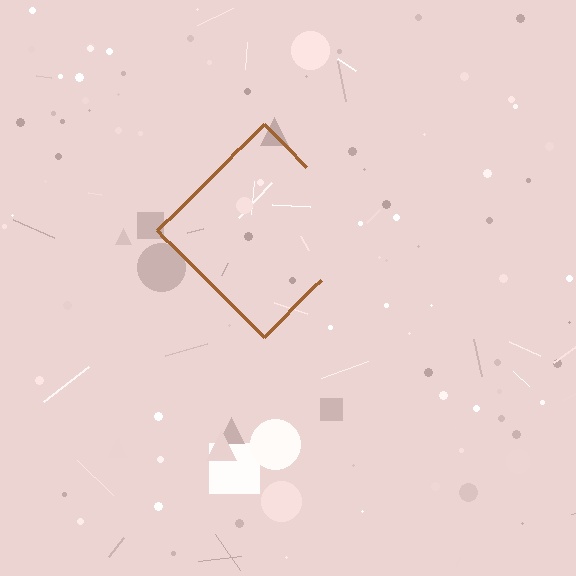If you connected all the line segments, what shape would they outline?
They would outline a diamond.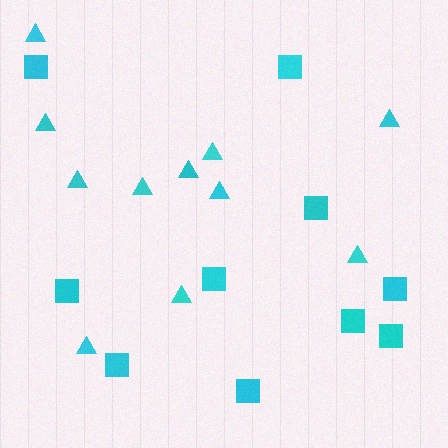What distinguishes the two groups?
There are 2 groups: one group of triangles (11) and one group of squares (10).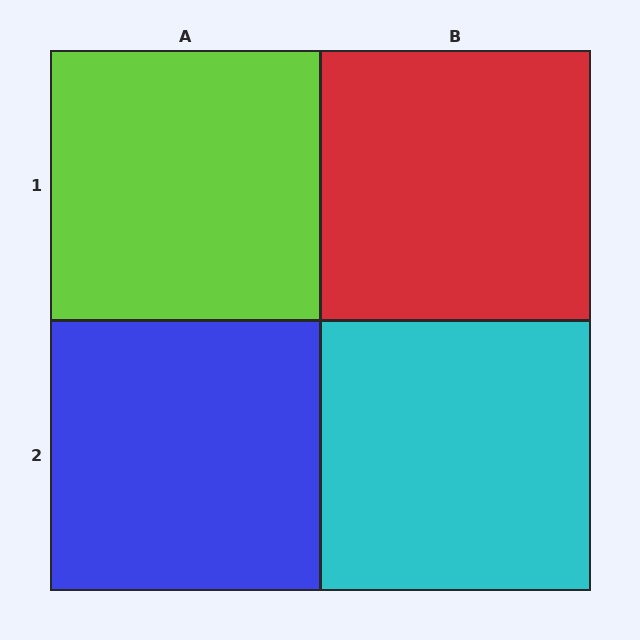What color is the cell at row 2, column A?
Blue.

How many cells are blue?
1 cell is blue.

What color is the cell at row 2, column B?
Cyan.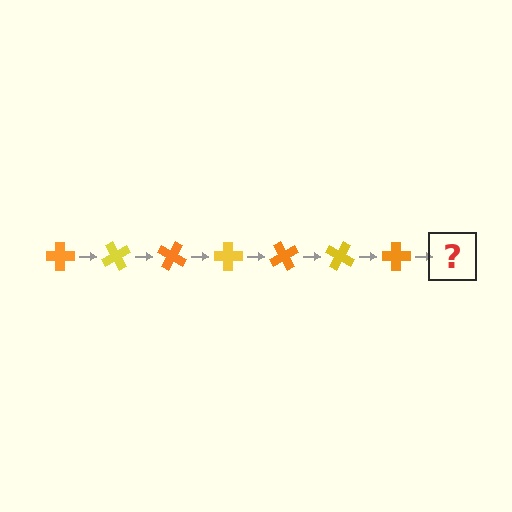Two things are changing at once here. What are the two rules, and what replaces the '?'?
The two rules are that it rotates 60 degrees each step and the color cycles through orange and yellow. The '?' should be a yellow cross, rotated 420 degrees from the start.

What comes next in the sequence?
The next element should be a yellow cross, rotated 420 degrees from the start.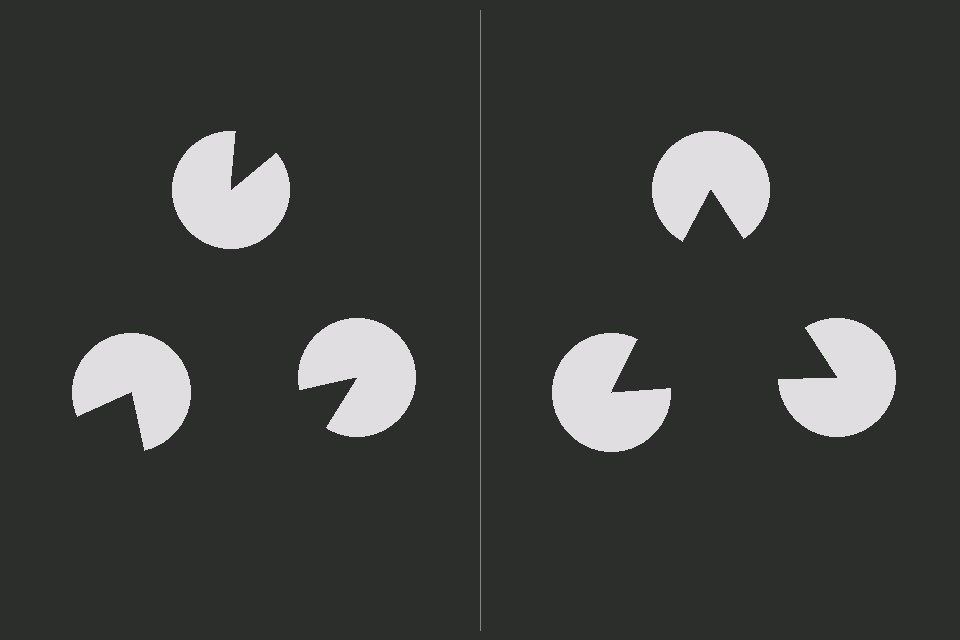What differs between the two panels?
The pac-man discs are positioned identically on both sides; only the wedge orientations differ. On the right they align to a triangle; on the left they are misaligned.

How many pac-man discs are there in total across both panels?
6 — 3 on each side.